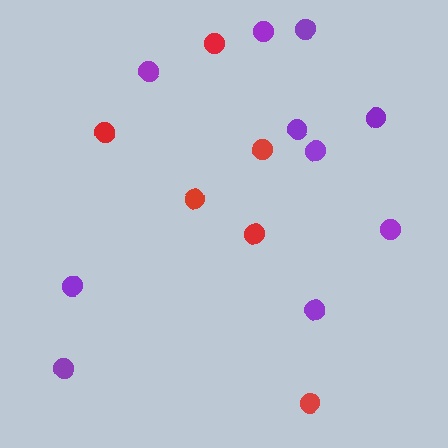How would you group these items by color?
There are 2 groups: one group of purple circles (10) and one group of red circles (6).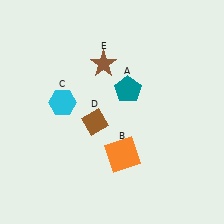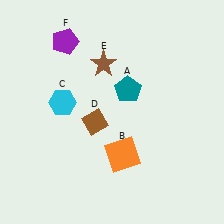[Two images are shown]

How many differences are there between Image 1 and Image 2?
There is 1 difference between the two images.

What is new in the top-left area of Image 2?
A purple pentagon (F) was added in the top-left area of Image 2.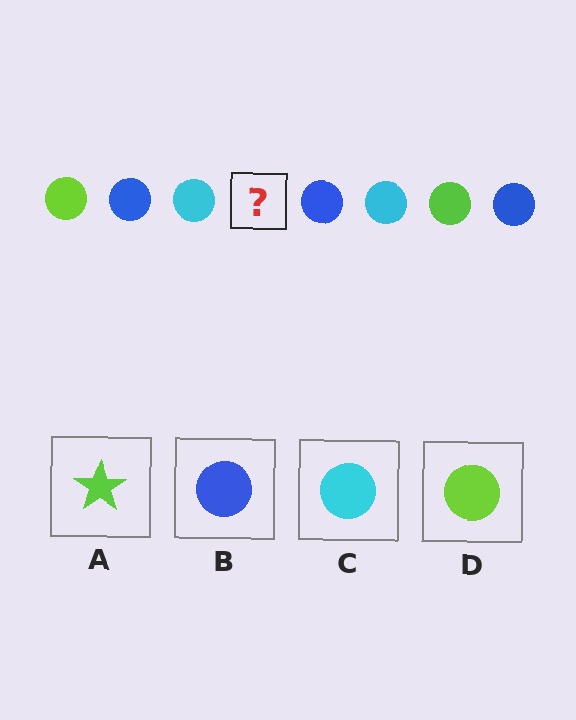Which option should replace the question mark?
Option D.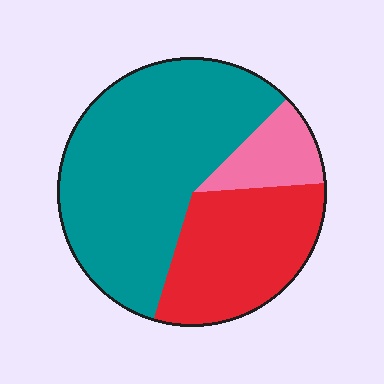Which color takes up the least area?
Pink, at roughly 10%.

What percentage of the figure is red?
Red takes up about one third (1/3) of the figure.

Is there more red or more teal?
Teal.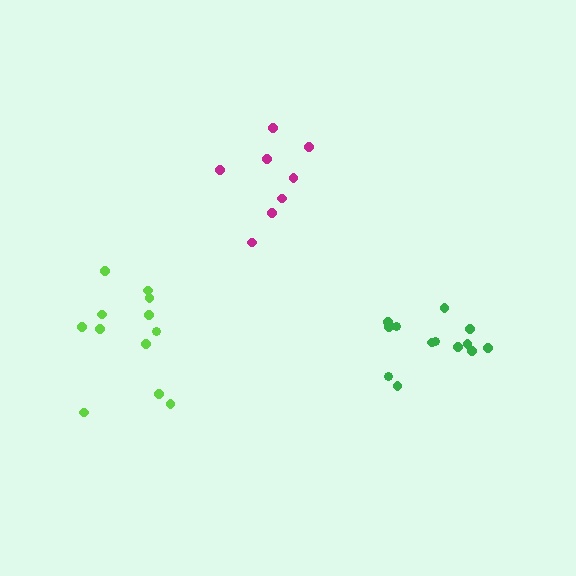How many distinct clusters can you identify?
There are 3 distinct clusters.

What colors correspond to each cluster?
The clusters are colored: magenta, lime, green.